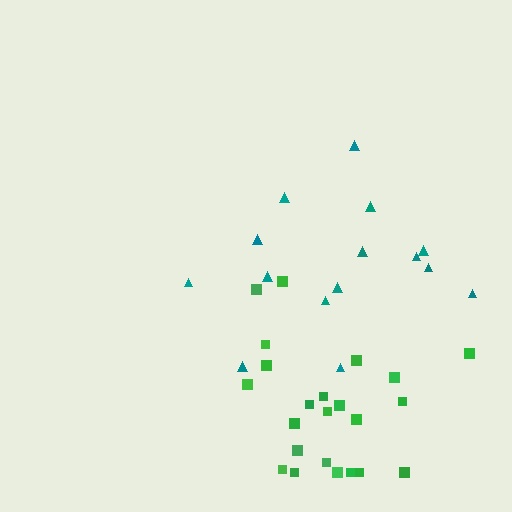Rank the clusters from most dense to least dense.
green, teal.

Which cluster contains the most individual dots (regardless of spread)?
Green (23).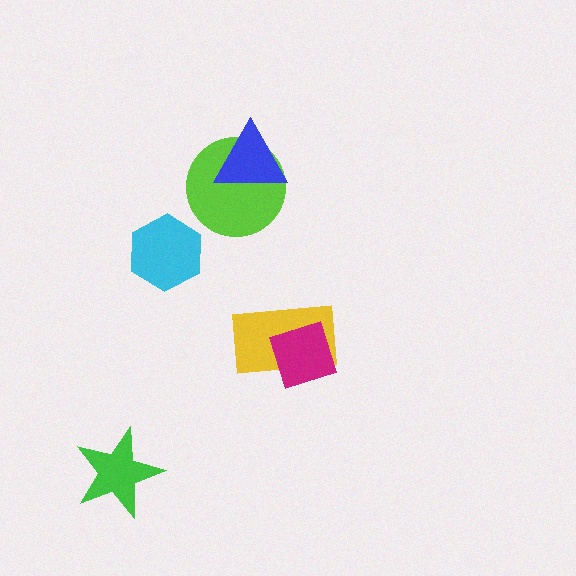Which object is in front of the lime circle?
The blue triangle is in front of the lime circle.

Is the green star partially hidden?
No, no other shape covers it.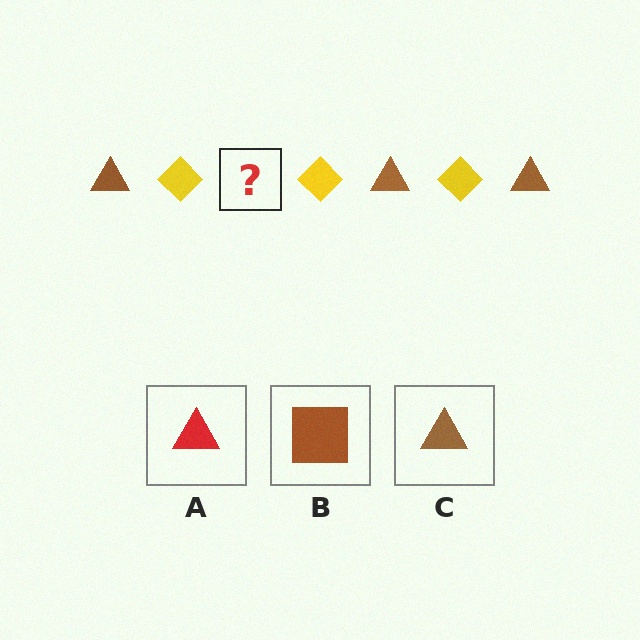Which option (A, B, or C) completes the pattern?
C.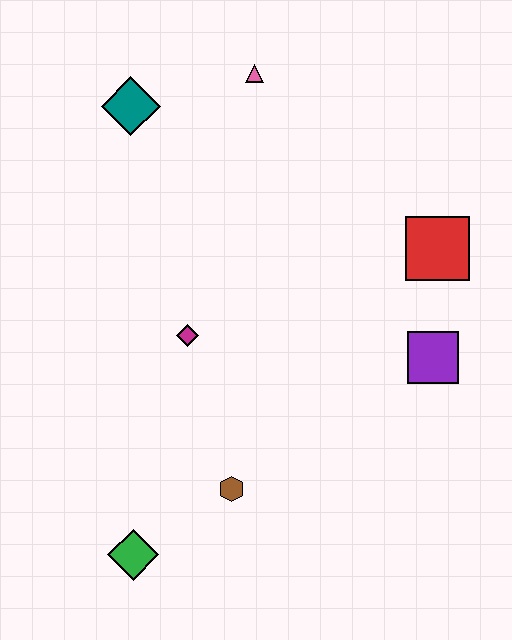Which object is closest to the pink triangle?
The teal diamond is closest to the pink triangle.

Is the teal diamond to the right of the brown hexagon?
No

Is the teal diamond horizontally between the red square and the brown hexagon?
No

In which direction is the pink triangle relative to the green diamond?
The pink triangle is above the green diamond.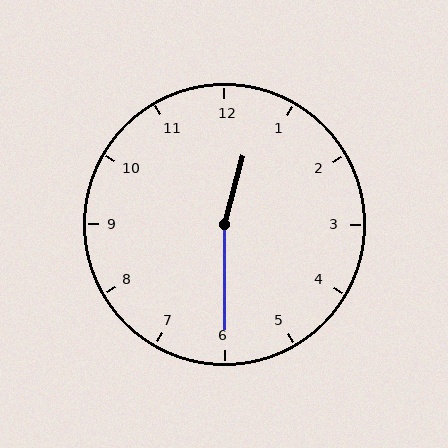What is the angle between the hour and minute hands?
Approximately 165 degrees.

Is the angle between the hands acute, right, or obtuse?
It is obtuse.